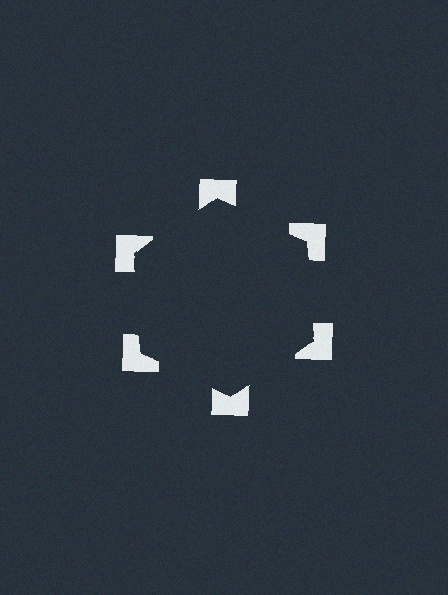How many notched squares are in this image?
There are 6 — one at each vertex of the illusory hexagon.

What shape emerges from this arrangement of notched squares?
An illusory hexagon — its edges are inferred from the aligned wedge cuts in the notched squares, not physically drawn.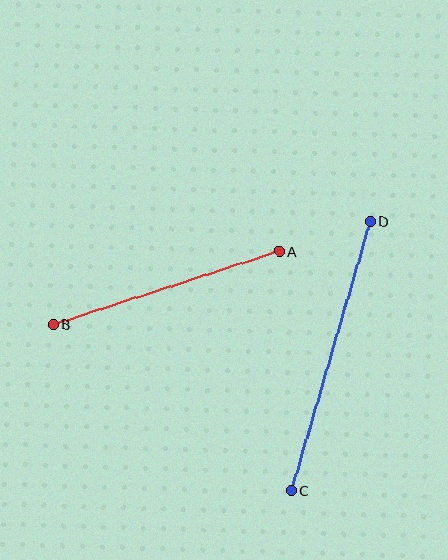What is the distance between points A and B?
The distance is approximately 237 pixels.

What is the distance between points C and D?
The distance is approximately 280 pixels.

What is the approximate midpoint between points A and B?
The midpoint is at approximately (166, 288) pixels.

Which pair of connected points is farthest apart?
Points C and D are farthest apart.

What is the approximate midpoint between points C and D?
The midpoint is at approximately (331, 356) pixels.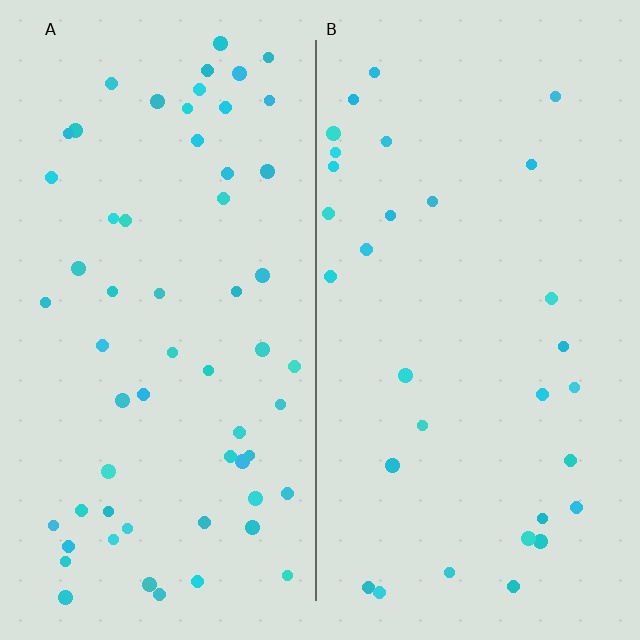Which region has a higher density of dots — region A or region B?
A (the left).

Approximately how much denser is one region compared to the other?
Approximately 1.9× — region A over region B.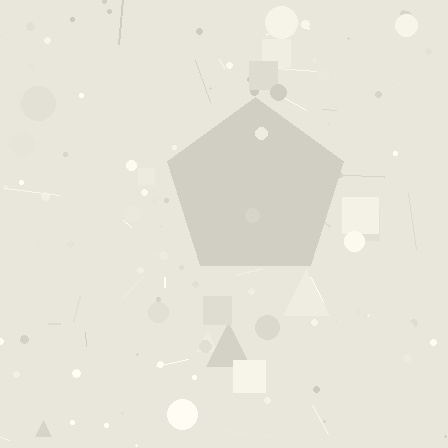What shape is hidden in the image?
A pentagon is hidden in the image.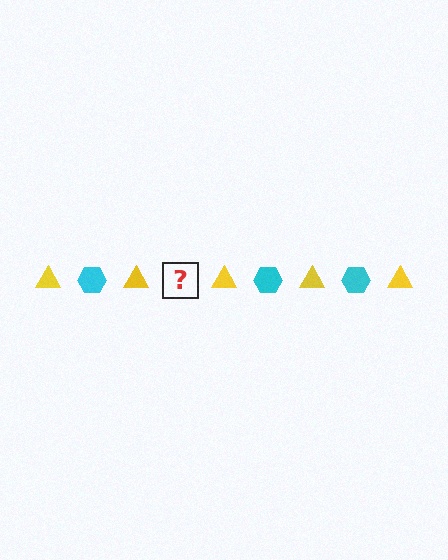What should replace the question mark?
The question mark should be replaced with a cyan hexagon.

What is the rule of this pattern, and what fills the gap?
The rule is that the pattern alternates between yellow triangle and cyan hexagon. The gap should be filled with a cyan hexagon.